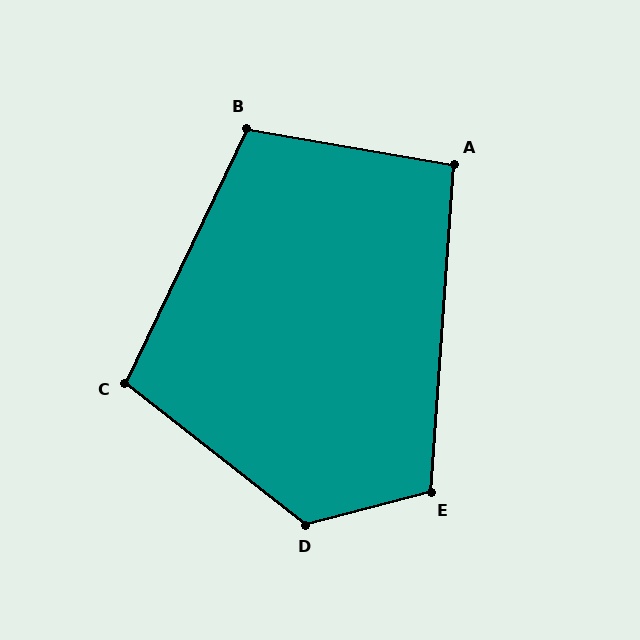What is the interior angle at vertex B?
Approximately 105 degrees (obtuse).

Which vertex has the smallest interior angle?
A, at approximately 96 degrees.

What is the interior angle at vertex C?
Approximately 103 degrees (obtuse).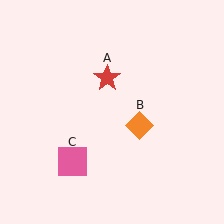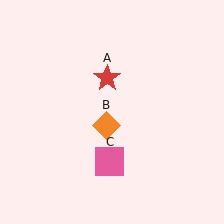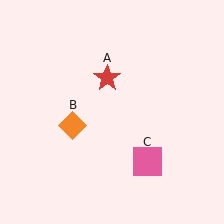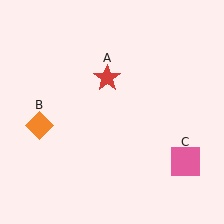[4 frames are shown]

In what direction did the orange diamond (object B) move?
The orange diamond (object B) moved left.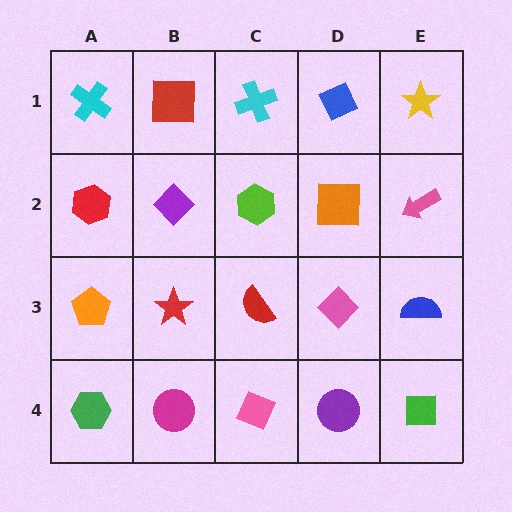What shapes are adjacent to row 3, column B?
A purple diamond (row 2, column B), a magenta circle (row 4, column B), an orange pentagon (row 3, column A), a red semicircle (row 3, column C).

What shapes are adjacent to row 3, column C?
A lime hexagon (row 2, column C), a pink diamond (row 4, column C), a red star (row 3, column B), a pink diamond (row 3, column D).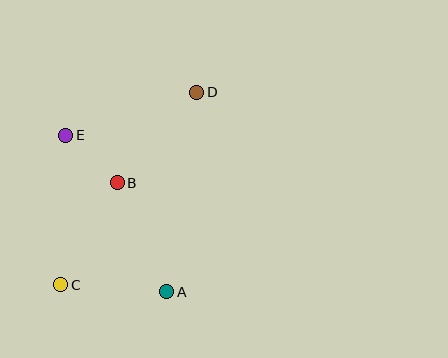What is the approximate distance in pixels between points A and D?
The distance between A and D is approximately 201 pixels.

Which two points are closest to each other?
Points B and E are closest to each other.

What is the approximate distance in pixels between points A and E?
The distance between A and E is approximately 186 pixels.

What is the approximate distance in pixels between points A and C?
The distance between A and C is approximately 106 pixels.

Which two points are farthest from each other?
Points C and D are farthest from each other.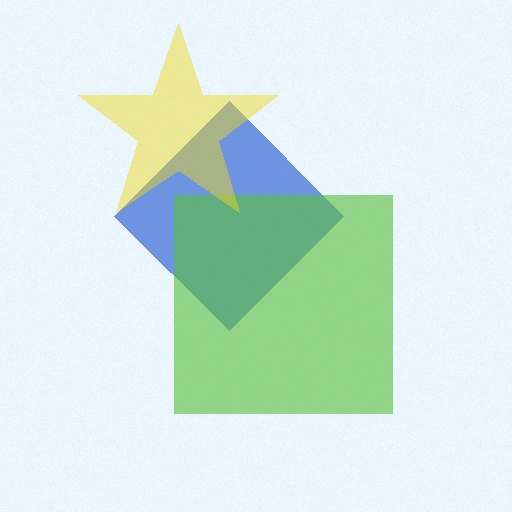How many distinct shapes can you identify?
There are 3 distinct shapes: a blue diamond, a lime square, a yellow star.